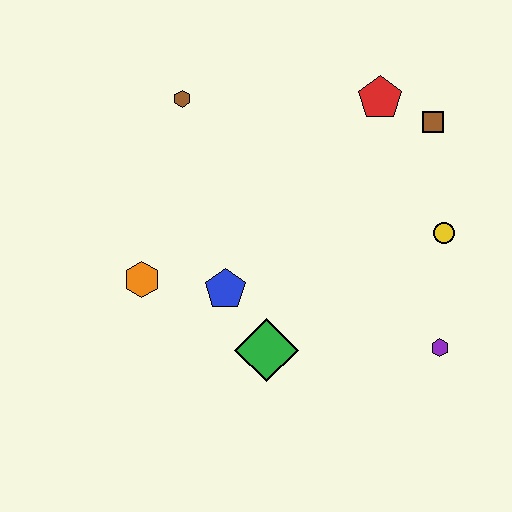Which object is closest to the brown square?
The red pentagon is closest to the brown square.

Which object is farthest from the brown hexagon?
The purple hexagon is farthest from the brown hexagon.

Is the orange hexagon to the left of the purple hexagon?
Yes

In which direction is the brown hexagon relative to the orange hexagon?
The brown hexagon is above the orange hexagon.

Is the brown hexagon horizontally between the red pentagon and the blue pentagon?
No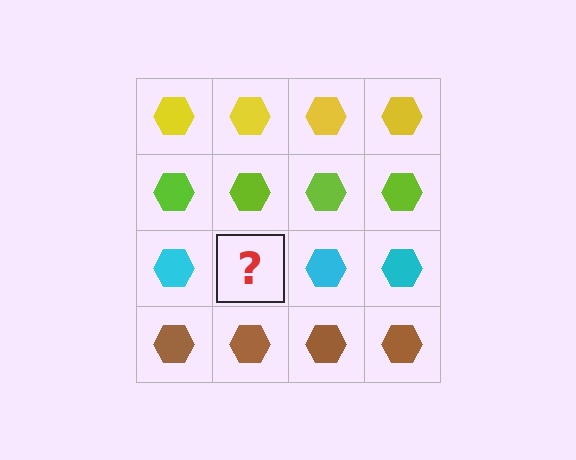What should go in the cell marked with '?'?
The missing cell should contain a cyan hexagon.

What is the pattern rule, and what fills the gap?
The rule is that each row has a consistent color. The gap should be filled with a cyan hexagon.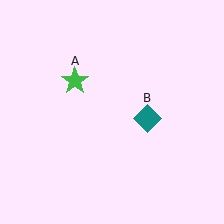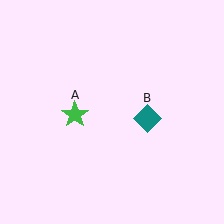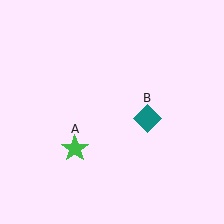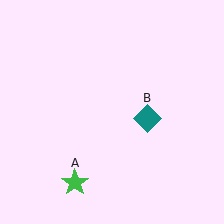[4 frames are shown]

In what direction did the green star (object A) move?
The green star (object A) moved down.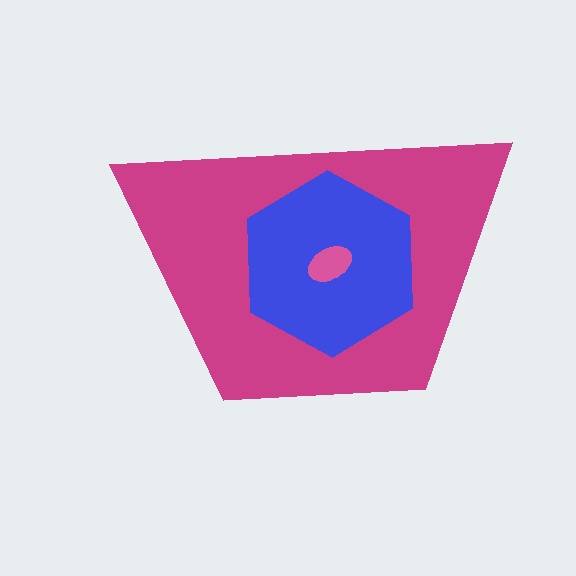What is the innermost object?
The pink ellipse.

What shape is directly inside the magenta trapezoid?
The blue hexagon.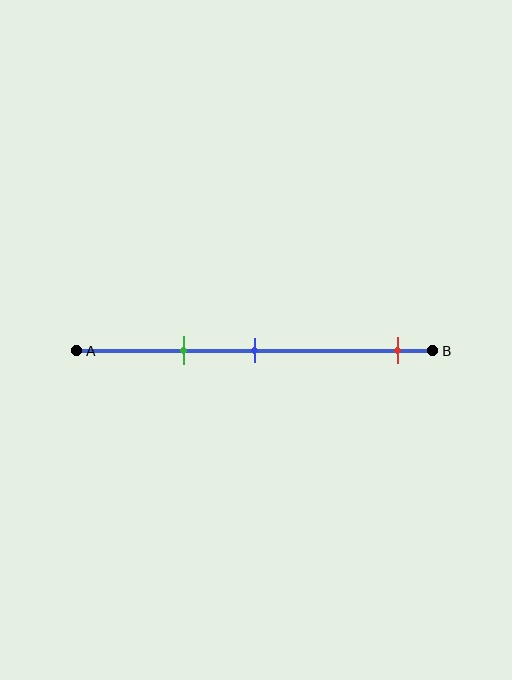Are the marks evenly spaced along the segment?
No, the marks are not evenly spaced.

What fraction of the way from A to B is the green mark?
The green mark is approximately 30% (0.3) of the way from A to B.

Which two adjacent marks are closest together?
The green and blue marks are the closest adjacent pair.